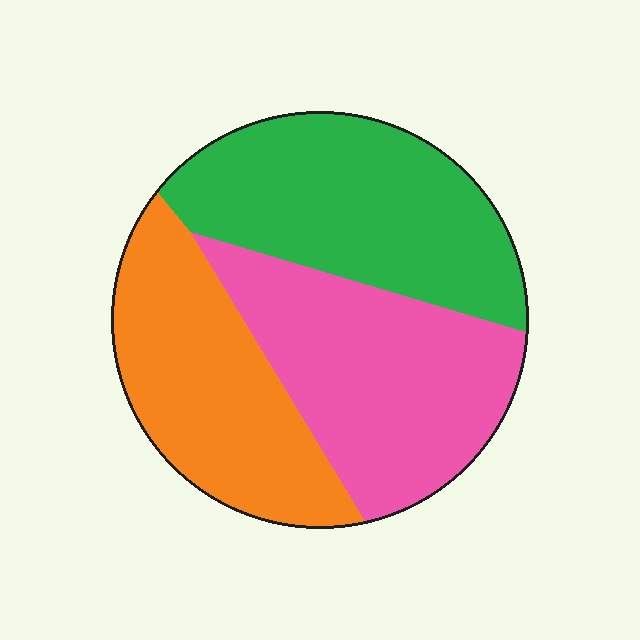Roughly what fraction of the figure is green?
Green takes up about one third (1/3) of the figure.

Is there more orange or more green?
Green.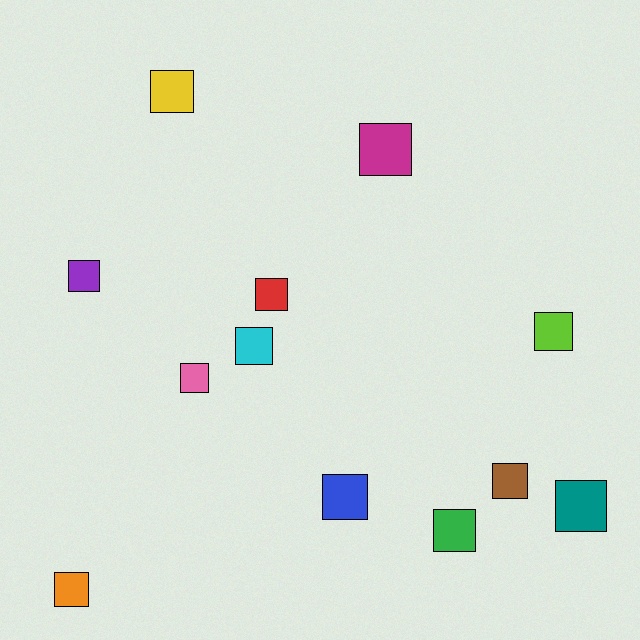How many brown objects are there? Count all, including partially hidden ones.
There is 1 brown object.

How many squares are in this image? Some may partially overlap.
There are 12 squares.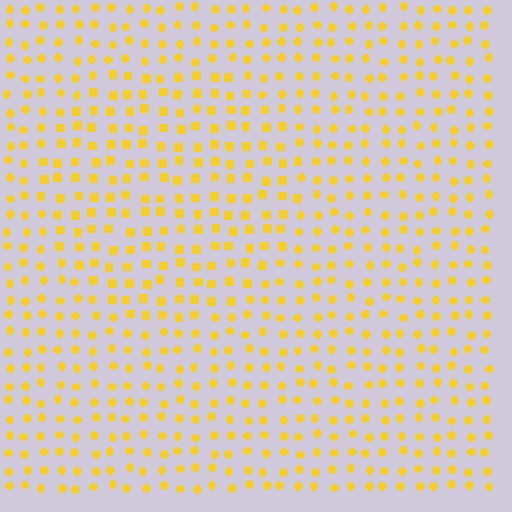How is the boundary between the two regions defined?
The boundary is defined by a change in element shape: squares inside vs. circles outside. All elements share the same color and spacing.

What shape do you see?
I see a circle.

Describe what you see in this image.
The image is filled with small yellow elements arranged in a uniform grid. A circle-shaped region contains squares, while the surrounding area contains circles. The boundary is defined purely by the change in element shape.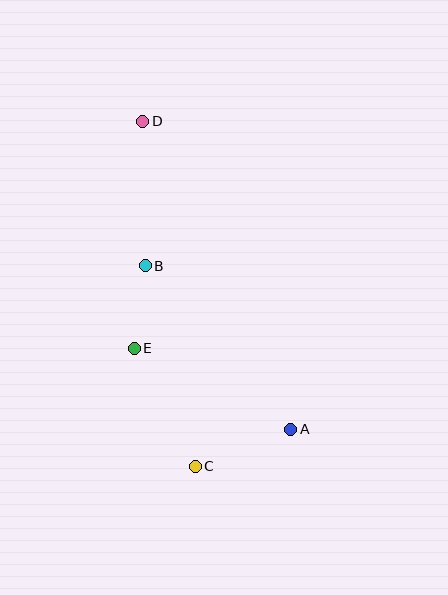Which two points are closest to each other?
Points B and E are closest to each other.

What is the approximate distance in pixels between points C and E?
The distance between C and E is approximately 133 pixels.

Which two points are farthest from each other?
Points C and D are farthest from each other.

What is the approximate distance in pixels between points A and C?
The distance between A and C is approximately 103 pixels.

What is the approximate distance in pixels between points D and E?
The distance between D and E is approximately 227 pixels.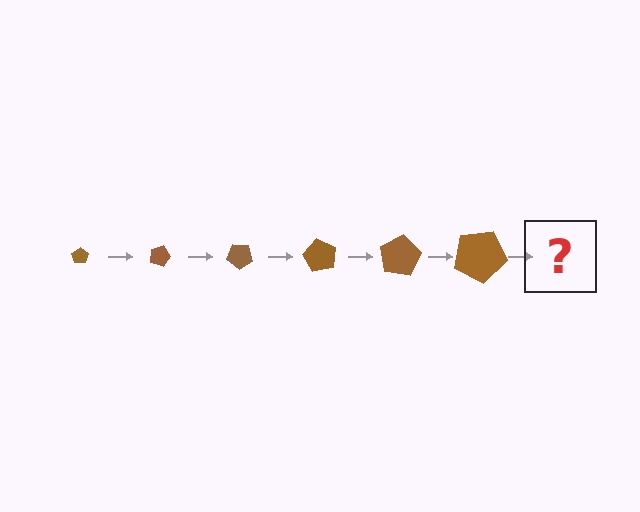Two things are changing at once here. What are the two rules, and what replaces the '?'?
The two rules are that the pentagon grows larger each step and it rotates 20 degrees each step. The '?' should be a pentagon, larger than the previous one and rotated 120 degrees from the start.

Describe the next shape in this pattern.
It should be a pentagon, larger than the previous one and rotated 120 degrees from the start.